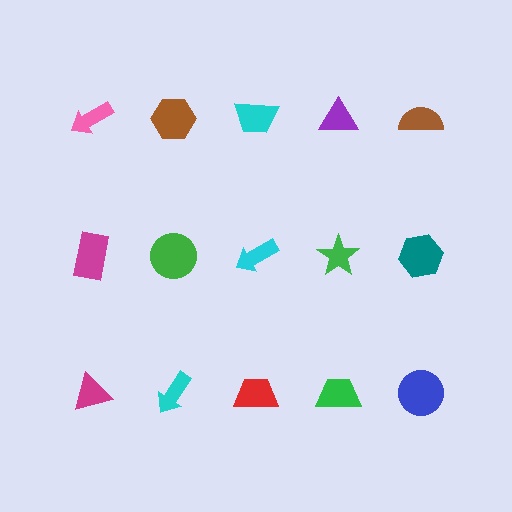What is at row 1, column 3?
A cyan trapezoid.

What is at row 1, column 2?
A brown hexagon.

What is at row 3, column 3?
A red trapezoid.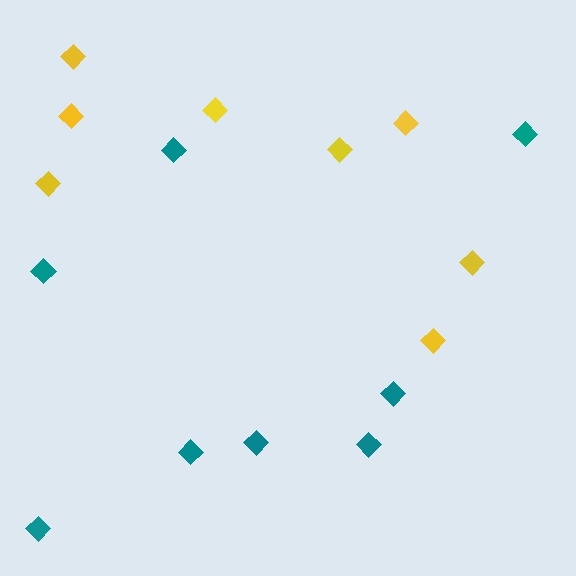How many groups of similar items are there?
There are 2 groups: one group of teal diamonds (8) and one group of yellow diamonds (8).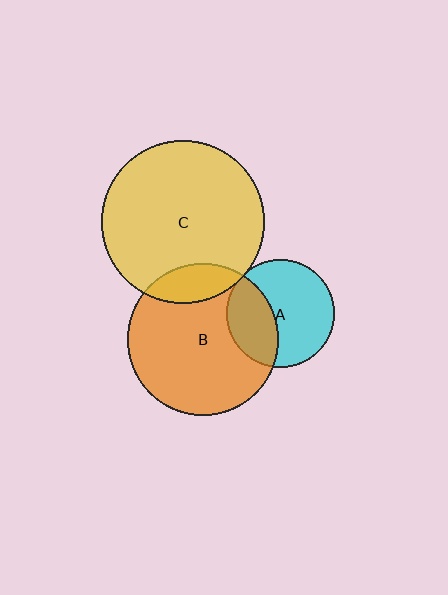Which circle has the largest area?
Circle C (yellow).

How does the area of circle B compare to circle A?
Approximately 2.0 times.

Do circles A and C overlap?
Yes.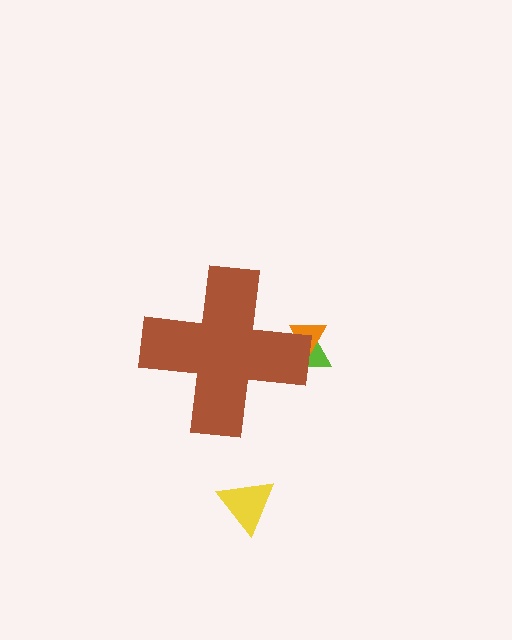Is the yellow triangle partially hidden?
No, the yellow triangle is fully visible.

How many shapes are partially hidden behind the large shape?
2 shapes are partially hidden.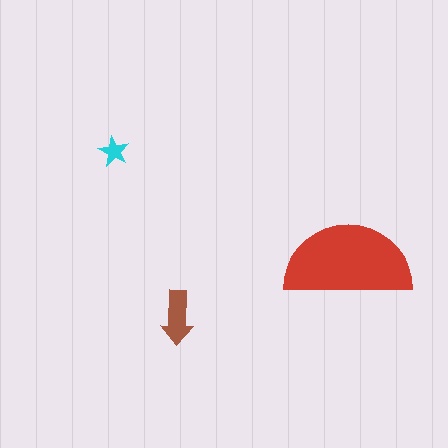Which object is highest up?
The cyan star is topmost.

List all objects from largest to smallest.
The red semicircle, the brown arrow, the cyan star.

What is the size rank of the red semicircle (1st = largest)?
1st.